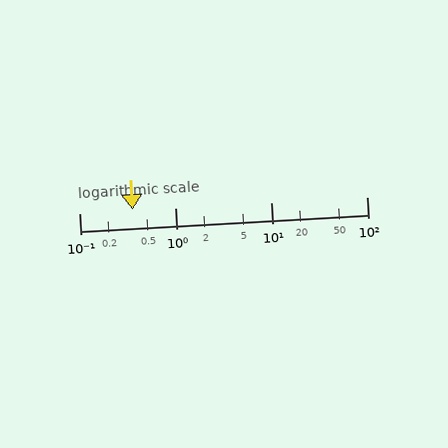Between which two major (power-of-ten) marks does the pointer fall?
The pointer is between 0.1 and 1.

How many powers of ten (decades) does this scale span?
The scale spans 3 decades, from 0.1 to 100.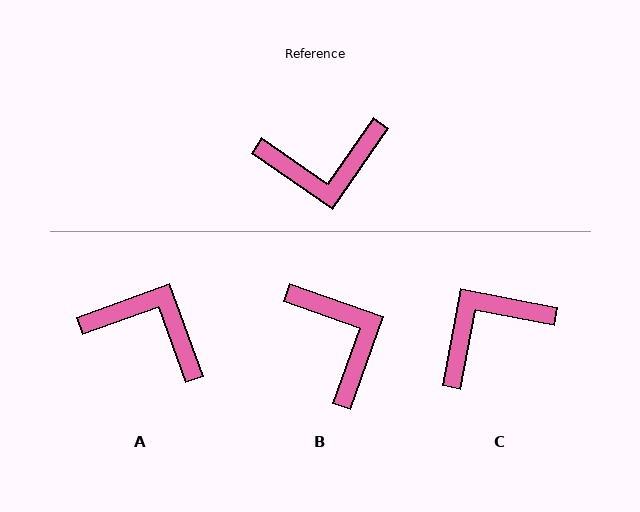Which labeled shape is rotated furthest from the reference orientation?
C, about 156 degrees away.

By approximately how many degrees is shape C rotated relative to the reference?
Approximately 156 degrees clockwise.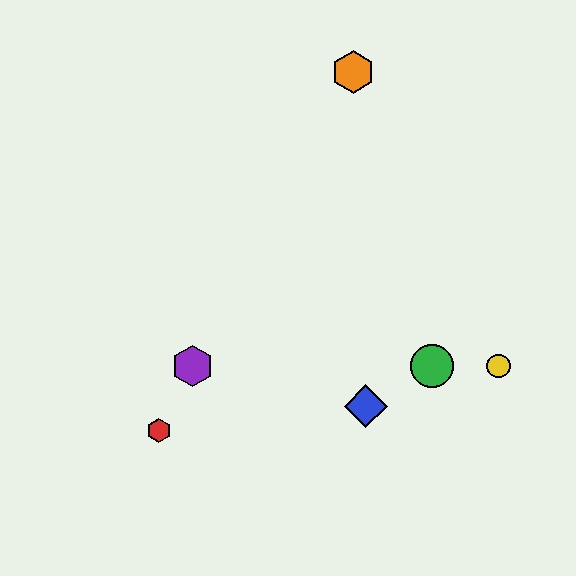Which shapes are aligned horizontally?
The green circle, the yellow circle, the purple hexagon are aligned horizontally.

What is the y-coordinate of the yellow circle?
The yellow circle is at y≈366.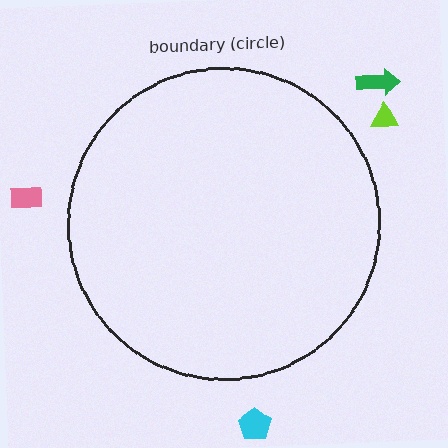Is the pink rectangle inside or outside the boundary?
Outside.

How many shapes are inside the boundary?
0 inside, 4 outside.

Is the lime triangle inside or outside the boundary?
Outside.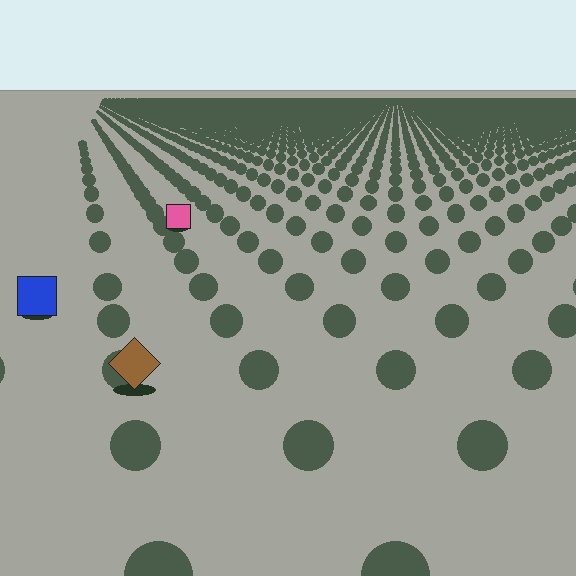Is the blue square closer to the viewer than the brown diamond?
No. The brown diamond is closer — you can tell from the texture gradient: the ground texture is coarser near it.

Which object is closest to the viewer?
The brown diamond is closest. The texture marks near it are larger and more spread out.